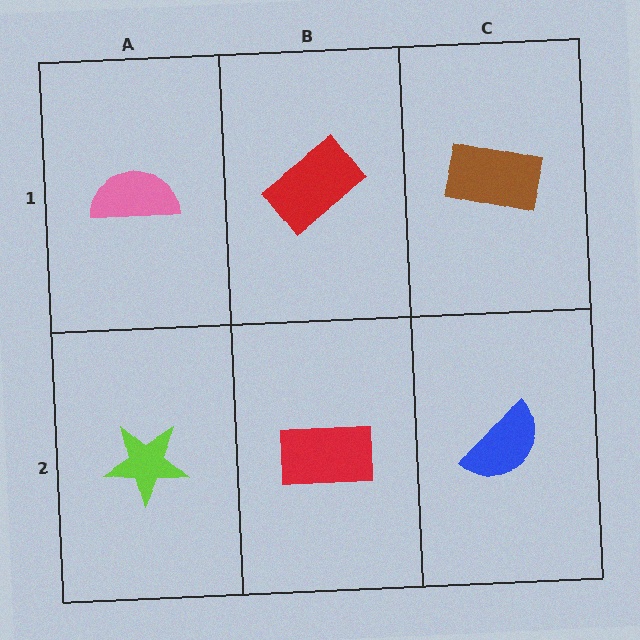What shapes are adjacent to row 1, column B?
A red rectangle (row 2, column B), a pink semicircle (row 1, column A), a brown rectangle (row 1, column C).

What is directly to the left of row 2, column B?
A lime star.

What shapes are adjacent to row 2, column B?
A red rectangle (row 1, column B), a lime star (row 2, column A), a blue semicircle (row 2, column C).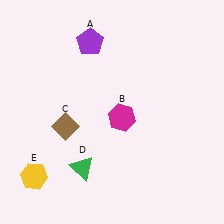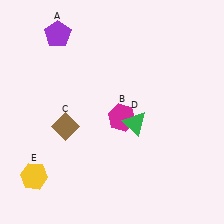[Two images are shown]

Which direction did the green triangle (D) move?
The green triangle (D) moved right.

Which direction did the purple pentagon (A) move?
The purple pentagon (A) moved left.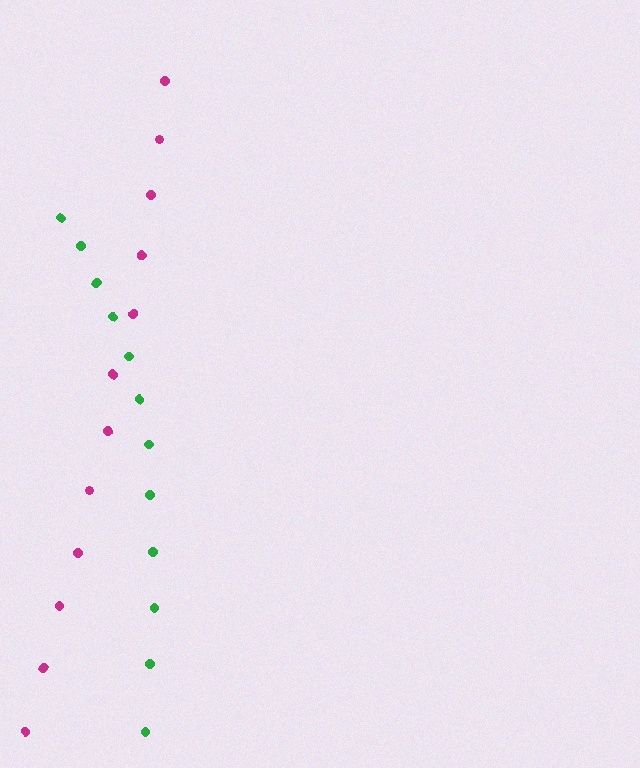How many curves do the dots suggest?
There are 2 distinct paths.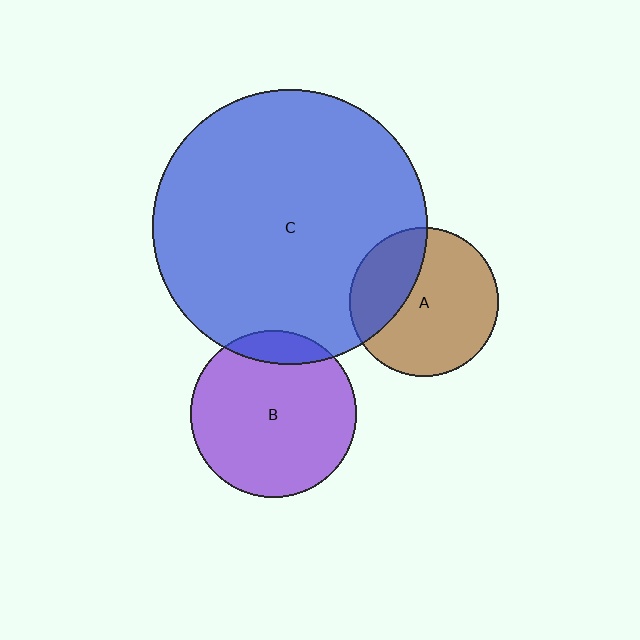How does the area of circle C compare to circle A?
Approximately 3.4 times.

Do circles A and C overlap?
Yes.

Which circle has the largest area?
Circle C (blue).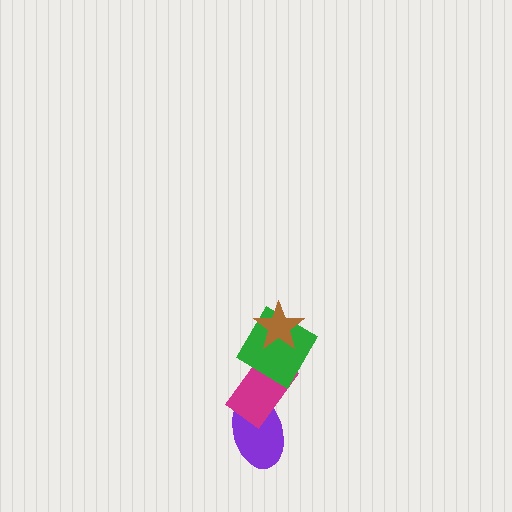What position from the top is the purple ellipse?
The purple ellipse is 4th from the top.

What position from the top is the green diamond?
The green diamond is 2nd from the top.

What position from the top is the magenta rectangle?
The magenta rectangle is 3rd from the top.